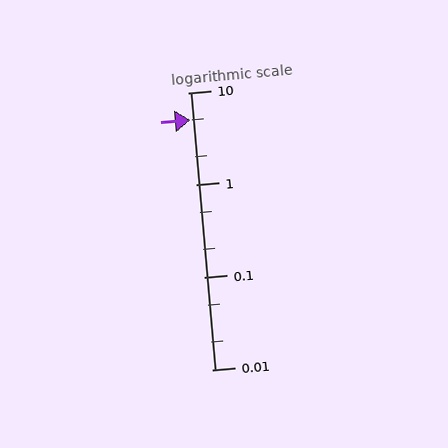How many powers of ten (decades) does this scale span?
The scale spans 3 decades, from 0.01 to 10.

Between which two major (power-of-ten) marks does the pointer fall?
The pointer is between 1 and 10.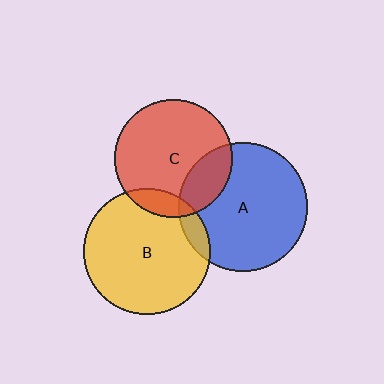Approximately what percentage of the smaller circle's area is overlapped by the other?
Approximately 20%.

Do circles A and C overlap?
Yes.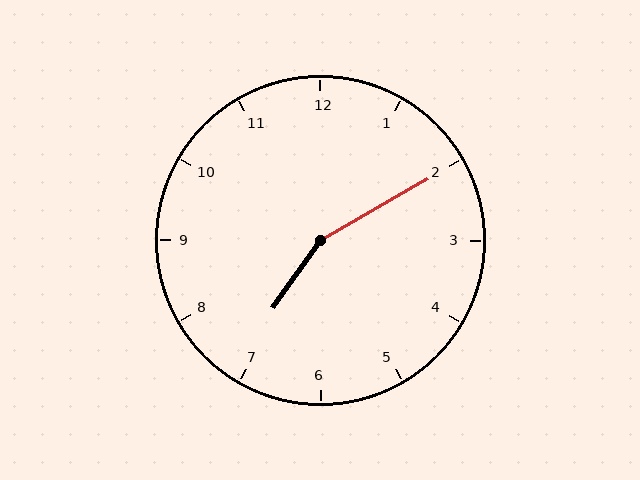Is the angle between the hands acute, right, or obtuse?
It is obtuse.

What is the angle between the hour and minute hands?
Approximately 155 degrees.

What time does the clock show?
7:10.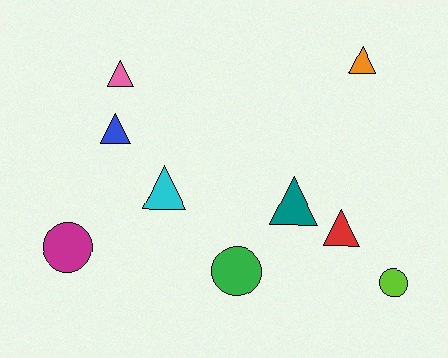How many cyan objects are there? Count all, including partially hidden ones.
There is 1 cyan object.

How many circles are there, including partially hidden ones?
There are 3 circles.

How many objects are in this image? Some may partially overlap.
There are 9 objects.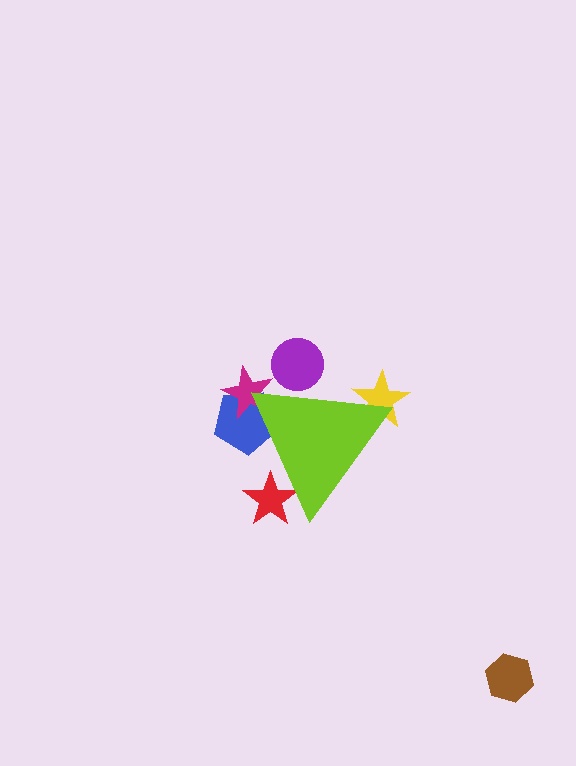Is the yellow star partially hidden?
Yes, the yellow star is partially hidden behind the lime triangle.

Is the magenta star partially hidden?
Yes, the magenta star is partially hidden behind the lime triangle.